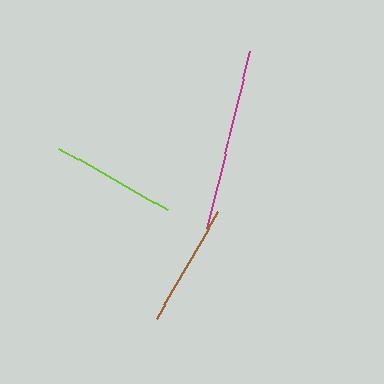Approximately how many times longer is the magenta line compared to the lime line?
The magenta line is approximately 1.4 times the length of the lime line.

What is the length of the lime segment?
The lime segment is approximately 125 pixels long.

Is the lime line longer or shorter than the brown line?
The lime line is longer than the brown line.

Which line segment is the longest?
The magenta line is the longest at approximately 181 pixels.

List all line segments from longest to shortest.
From longest to shortest: magenta, lime, brown.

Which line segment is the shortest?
The brown line is the shortest at approximately 125 pixels.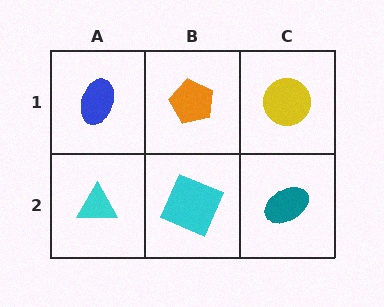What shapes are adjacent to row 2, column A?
A blue ellipse (row 1, column A), a cyan square (row 2, column B).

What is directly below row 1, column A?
A cyan triangle.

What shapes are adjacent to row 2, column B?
An orange pentagon (row 1, column B), a cyan triangle (row 2, column A), a teal ellipse (row 2, column C).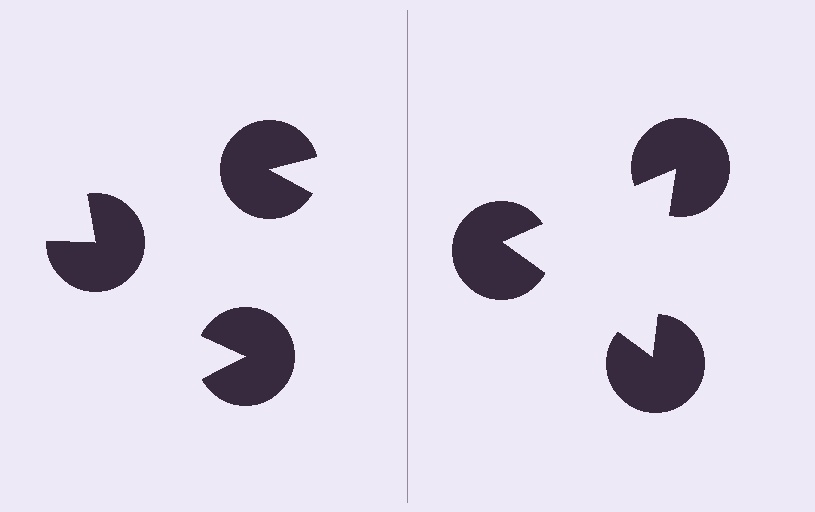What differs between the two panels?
The pac-man discs are positioned identically on both sides; only the wedge orientations differ. On the right they align to a triangle; on the left they are misaligned.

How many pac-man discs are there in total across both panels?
6 — 3 on each side.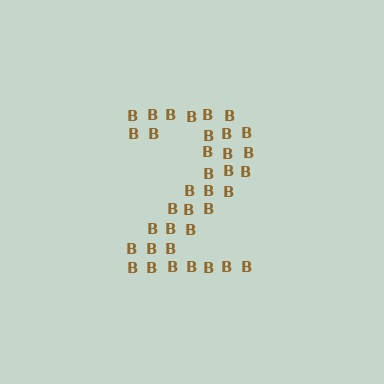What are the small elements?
The small elements are letter B's.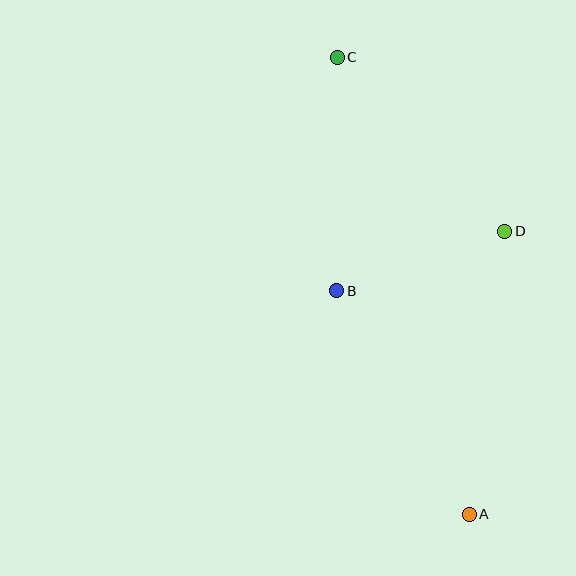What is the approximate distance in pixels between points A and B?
The distance between A and B is approximately 260 pixels.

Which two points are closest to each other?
Points B and D are closest to each other.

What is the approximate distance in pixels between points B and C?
The distance between B and C is approximately 234 pixels.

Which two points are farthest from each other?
Points A and C are farthest from each other.